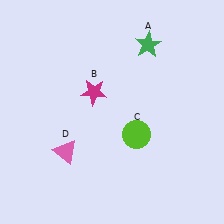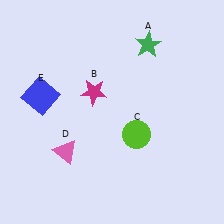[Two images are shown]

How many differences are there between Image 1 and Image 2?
There is 1 difference between the two images.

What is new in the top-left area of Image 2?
A blue square (E) was added in the top-left area of Image 2.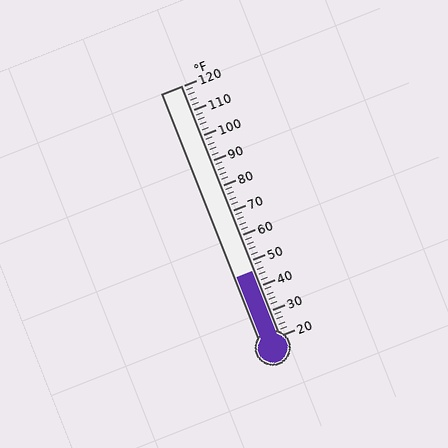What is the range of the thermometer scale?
The thermometer scale ranges from 20°F to 120°F.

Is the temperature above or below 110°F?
The temperature is below 110°F.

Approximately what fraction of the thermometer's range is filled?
The thermometer is filled to approximately 25% of its range.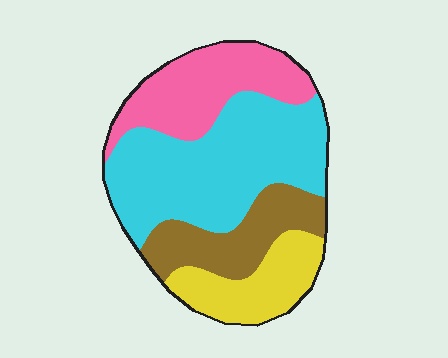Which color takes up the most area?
Cyan, at roughly 45%.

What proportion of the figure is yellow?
Yellow covers about 15% of the figure.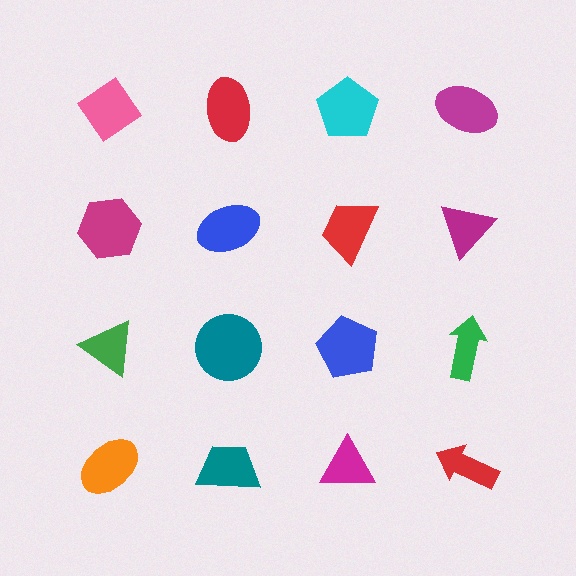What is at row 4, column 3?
A magenta triangle.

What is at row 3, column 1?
A green triangle.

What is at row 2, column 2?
A blue ellipse.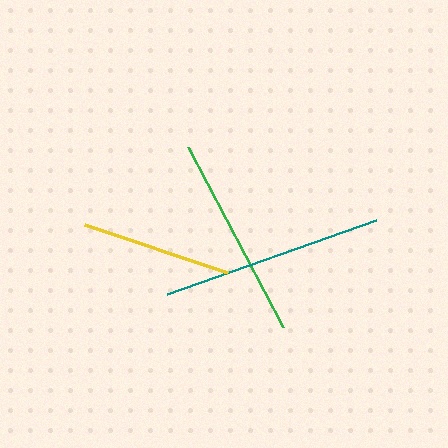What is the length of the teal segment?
The teal segment is approximately 222 pixels long.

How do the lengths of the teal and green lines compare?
The teal and green lines are approximately the same length.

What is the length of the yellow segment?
The yellow segment is approximately 151 pixels long.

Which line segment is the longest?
The teal line is the longest at approximately 222 pixels.